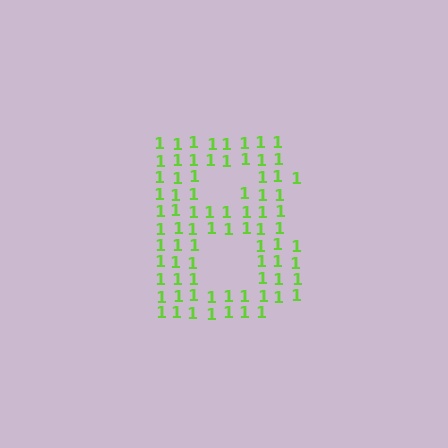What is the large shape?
The large shape is the letter B.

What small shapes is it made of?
It is made of small digit 1's.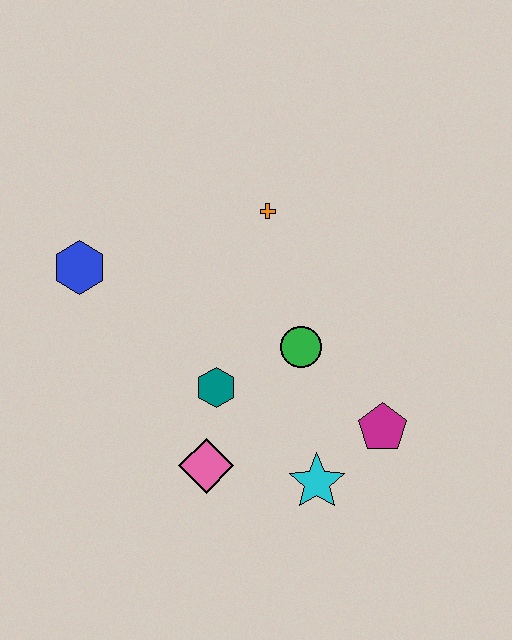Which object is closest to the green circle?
The teal hexagon is closest to the green circle.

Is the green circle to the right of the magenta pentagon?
No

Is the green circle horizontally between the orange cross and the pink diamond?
No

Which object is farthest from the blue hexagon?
The magenta pentagon is farthest from the blue hexagon.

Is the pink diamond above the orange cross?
No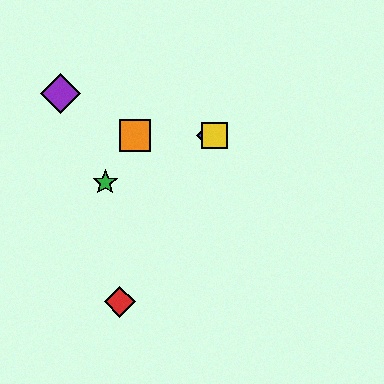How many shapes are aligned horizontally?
3 shapes (the blue diamond, the yellow square, the orange square) are aligned horizontally.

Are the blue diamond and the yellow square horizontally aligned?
Yes, both are at y≈135.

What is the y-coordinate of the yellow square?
The yellow square is at y≈135.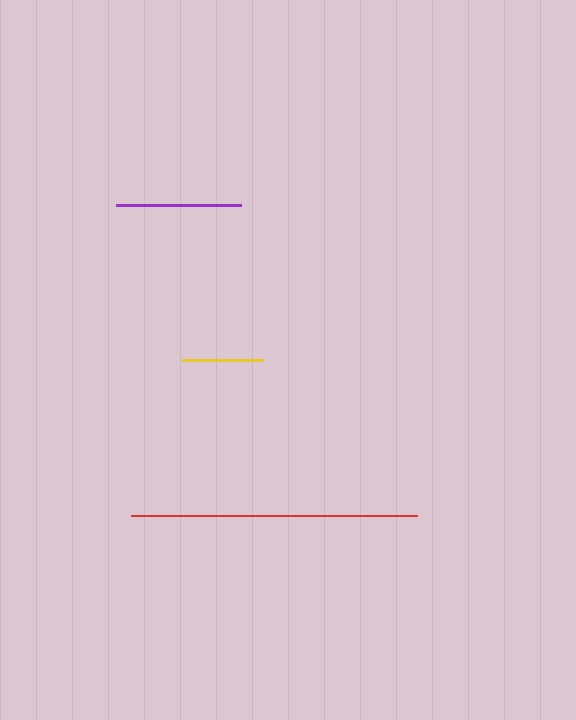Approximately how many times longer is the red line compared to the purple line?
The red line is approximately 2.3 times the length of the purple line.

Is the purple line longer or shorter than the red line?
The red line is longer than the purple line.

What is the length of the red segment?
The red segment is approximately 287 pixels long.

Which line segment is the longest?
The red line is the longest at approximately 287 pixels.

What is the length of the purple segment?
The purple segment is approximately 125 pixels long.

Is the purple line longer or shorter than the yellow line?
The purple line is longer than the yellow line.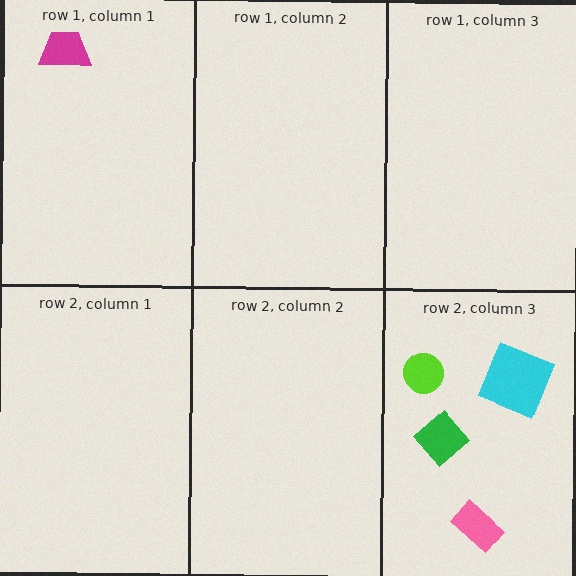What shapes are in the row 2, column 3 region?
The green diamond, the cyan square, the pink rectangle, the lime circle.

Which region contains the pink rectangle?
The row 2, column 3 region.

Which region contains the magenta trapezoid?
The row 1, column 1 region.